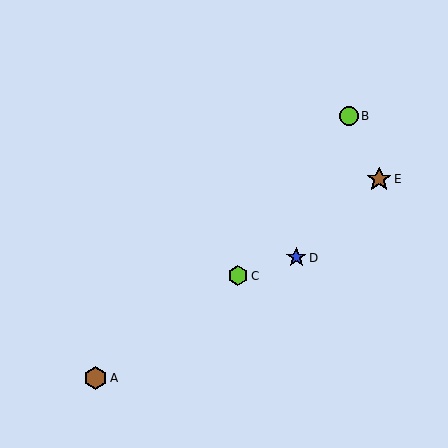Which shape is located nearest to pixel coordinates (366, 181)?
The brown star (labeled E) at (379, 179) is nearest to that location.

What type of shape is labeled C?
Shape C is a lime hexagon.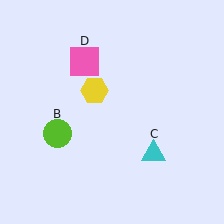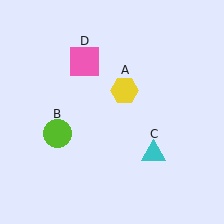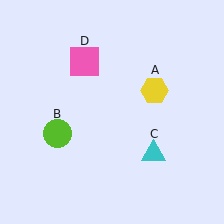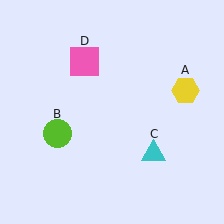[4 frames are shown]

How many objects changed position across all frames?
1 object changed position: yellow hexagon (object A).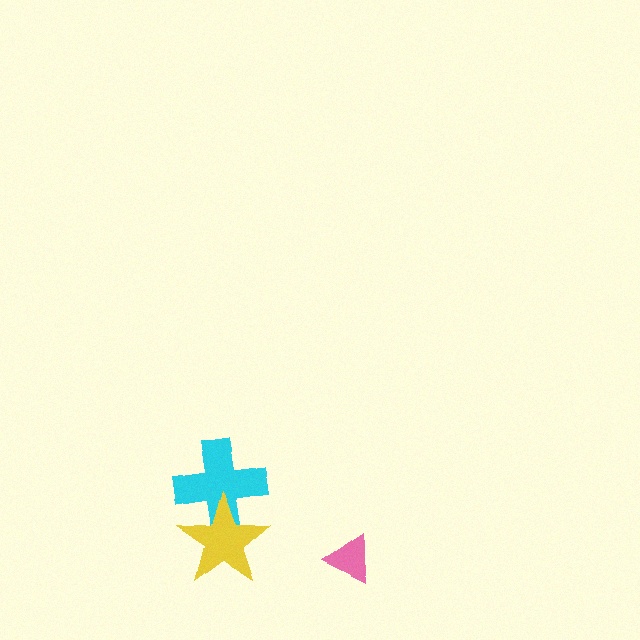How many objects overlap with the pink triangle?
0 objects overlap with the pink triangle.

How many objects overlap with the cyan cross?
1 object overlaps with the cyan cross.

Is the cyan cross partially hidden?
Yes, it is partially covered by another shape.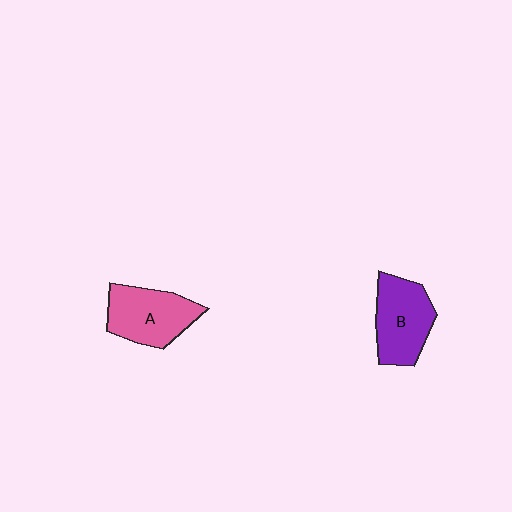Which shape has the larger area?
Shape B (purple).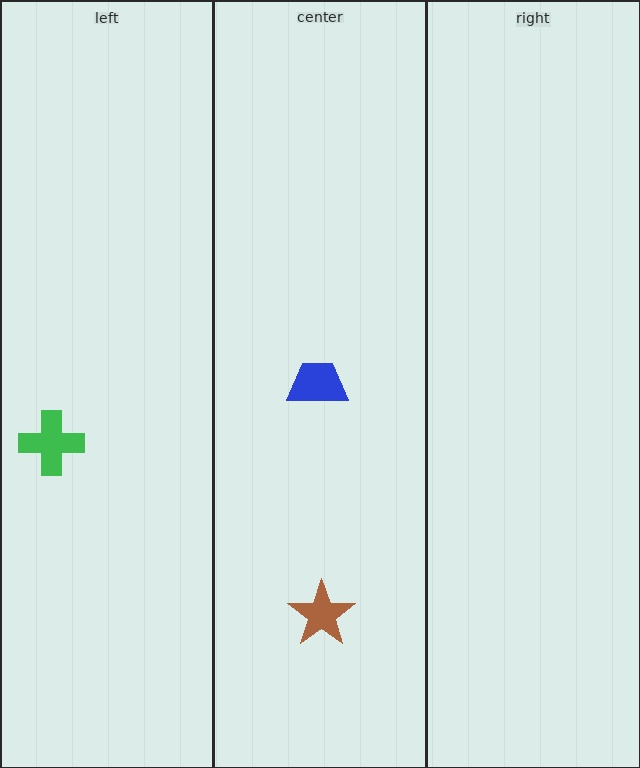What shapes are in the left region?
The green cross.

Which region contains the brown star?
The center region.